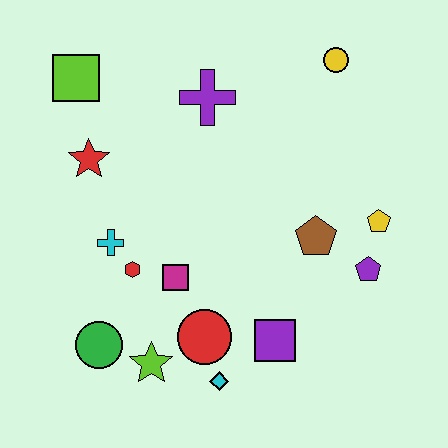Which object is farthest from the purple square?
The lime square is farthest from the purple square.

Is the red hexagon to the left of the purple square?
Yes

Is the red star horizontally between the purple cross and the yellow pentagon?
No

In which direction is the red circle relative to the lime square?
The red circle is below the lime square.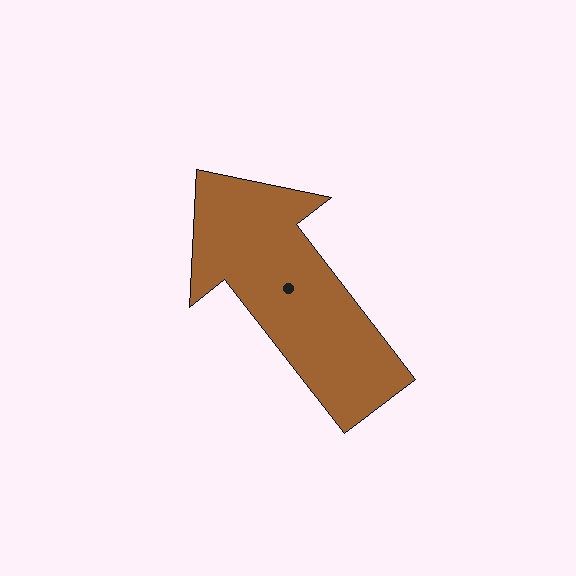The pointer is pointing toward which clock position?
Roughly 11 o'clock.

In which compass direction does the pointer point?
Northwest.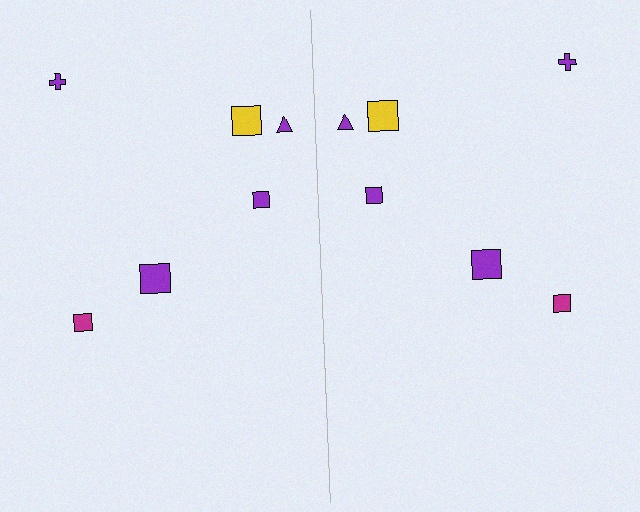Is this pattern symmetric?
Yes, this pattern has bilateral (reflection) symmetry.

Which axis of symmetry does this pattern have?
The pattern has a vertical axis of symmetry running through the center of the image.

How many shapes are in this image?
There are 12 shapes in this image.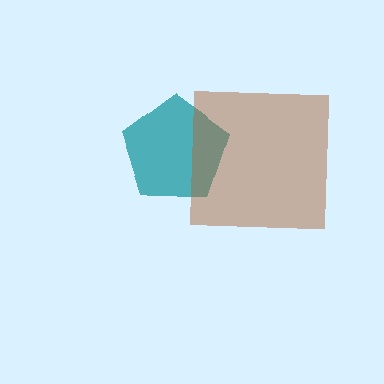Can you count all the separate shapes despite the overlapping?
Yes, there are 2 separate shapes.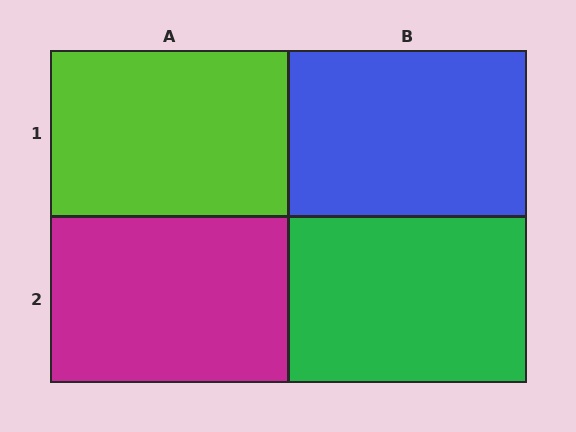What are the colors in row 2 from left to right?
Magenta, green.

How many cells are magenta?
1 cell is magenta.